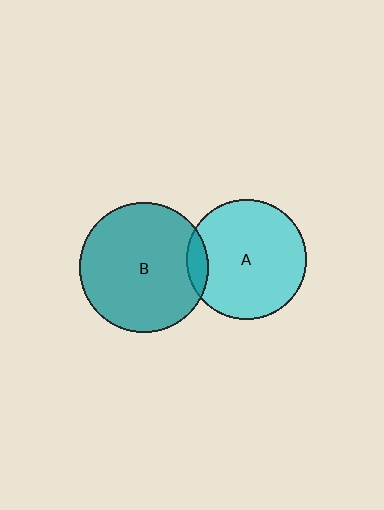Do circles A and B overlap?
Yes.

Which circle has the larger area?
Circle B (teal).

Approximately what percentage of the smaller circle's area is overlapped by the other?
Approximately 10%.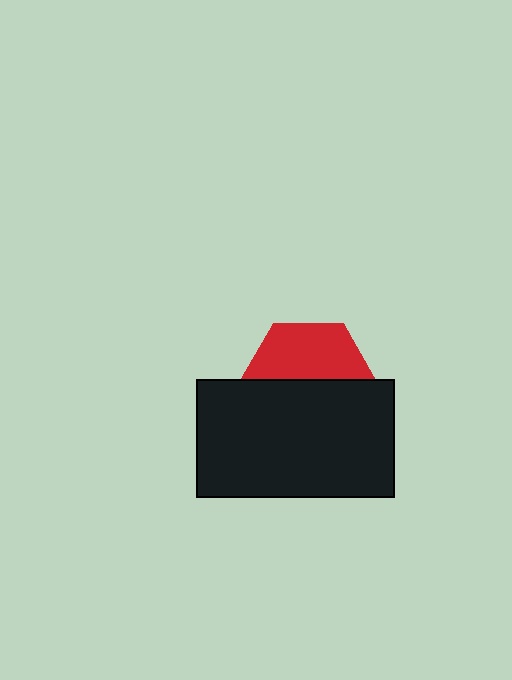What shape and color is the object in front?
The object in front is a black rectangle.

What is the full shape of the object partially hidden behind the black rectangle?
The partially hidden object is a red hexagon.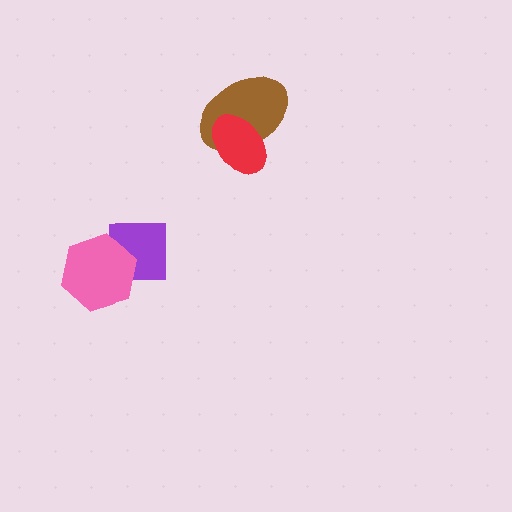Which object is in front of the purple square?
The pink hexagon is in front of the purple square.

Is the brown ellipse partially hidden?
Yes, it is partially covered by another shape.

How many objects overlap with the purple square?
1 object overlaps with the purple square.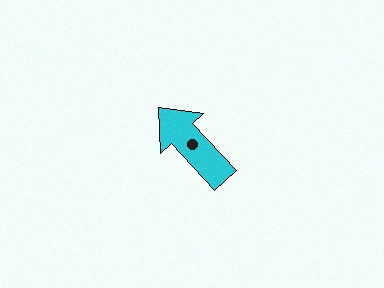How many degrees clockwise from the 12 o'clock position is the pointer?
Approximately 317 degrees.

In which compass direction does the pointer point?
Northwest.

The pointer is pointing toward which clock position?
Roughly 11 o'clock.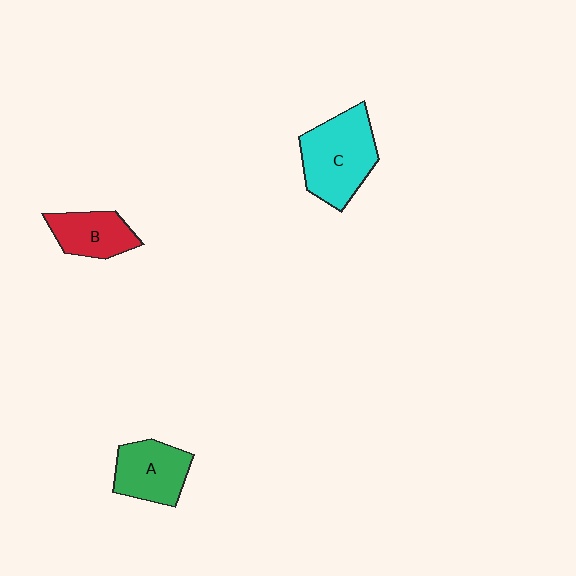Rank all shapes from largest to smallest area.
From largest to smallest: C (cyan), A (green), B (red).